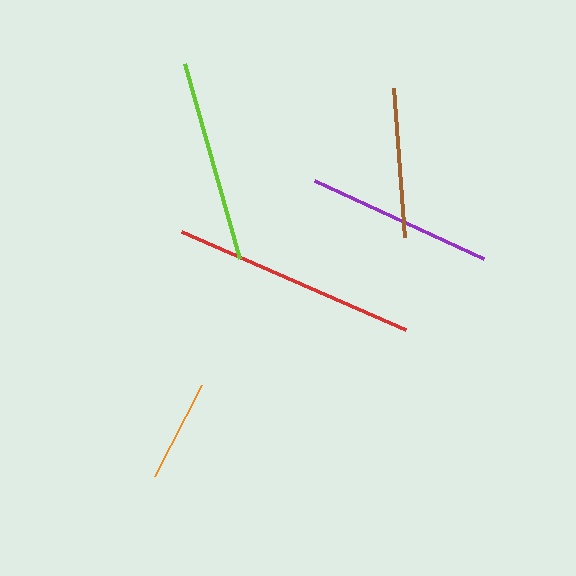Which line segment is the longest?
The red line is the longest at approximately 245 pixels.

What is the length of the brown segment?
The brown segment is approximately 149 pixels long.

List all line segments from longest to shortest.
From longest to shortest: red, lime, purple, brown, orange.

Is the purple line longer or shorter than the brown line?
The purple line is longer than the brown line.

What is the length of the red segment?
The red segment is approximately 245 pixels long.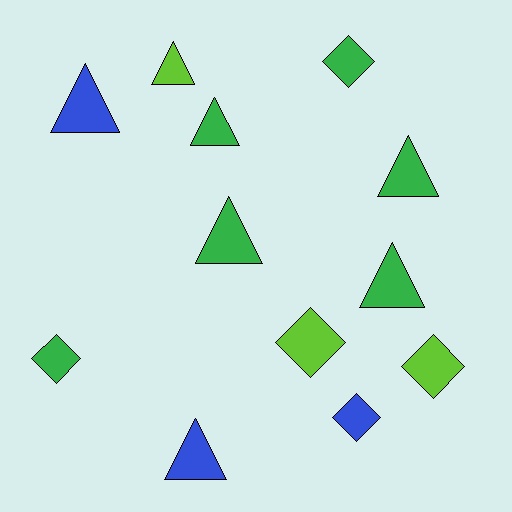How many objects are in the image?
There are 12 objects.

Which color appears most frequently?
Green, with 6 objects.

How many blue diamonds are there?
There is 1 blue diamond.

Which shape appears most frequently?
Triangle, with 7 objects.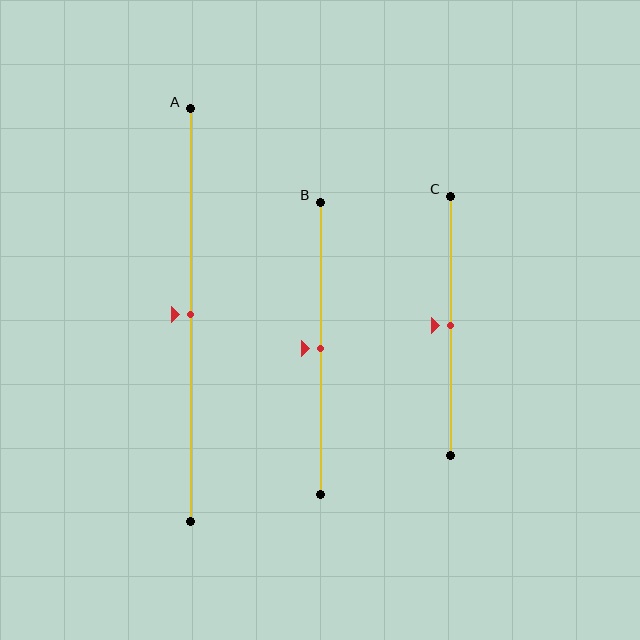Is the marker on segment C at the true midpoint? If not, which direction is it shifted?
Yes, the marker on segment C is at the true midpoint.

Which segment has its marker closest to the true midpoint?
Segment A has its marker closest to the true midpoint.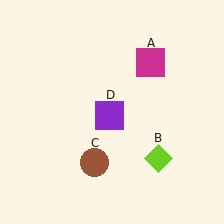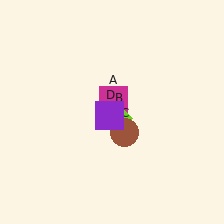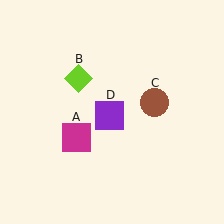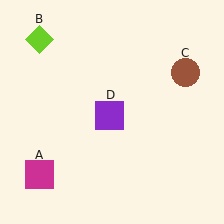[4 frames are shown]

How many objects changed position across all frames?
3 objects changed position: magenta square (object A), lime diamond (object B), brown circle (object C).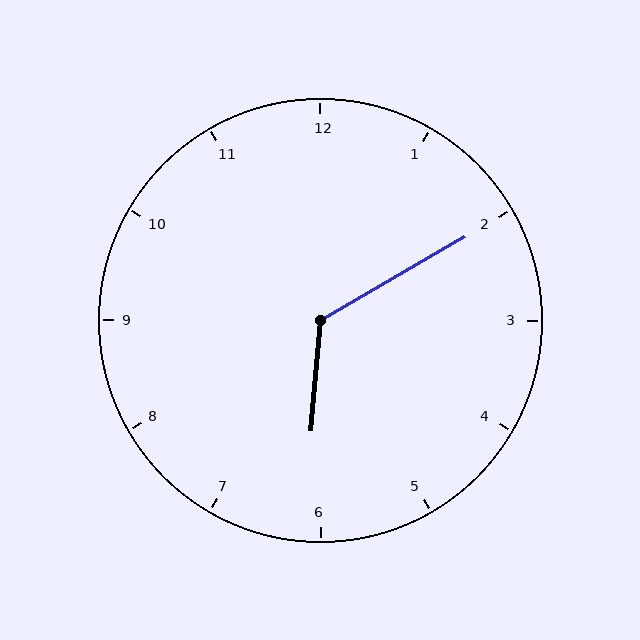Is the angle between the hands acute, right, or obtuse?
It is obtuse.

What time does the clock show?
6:10.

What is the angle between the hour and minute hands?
Approximately 125 degrees.